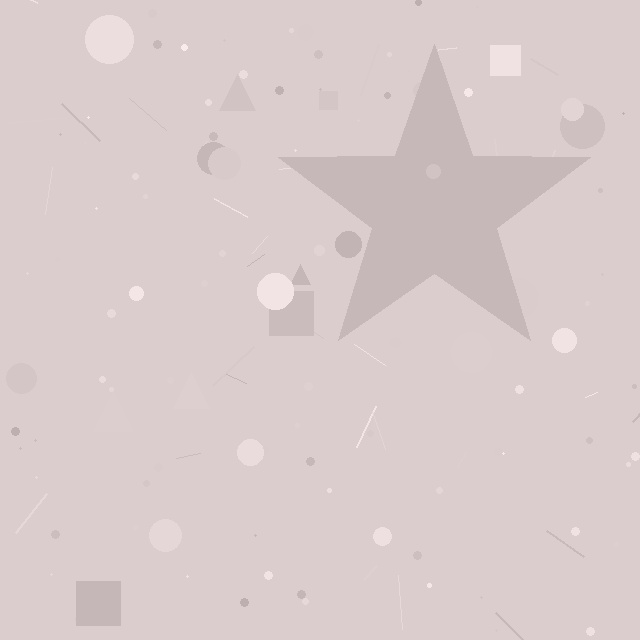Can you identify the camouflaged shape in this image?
The camouflaged shape is a star.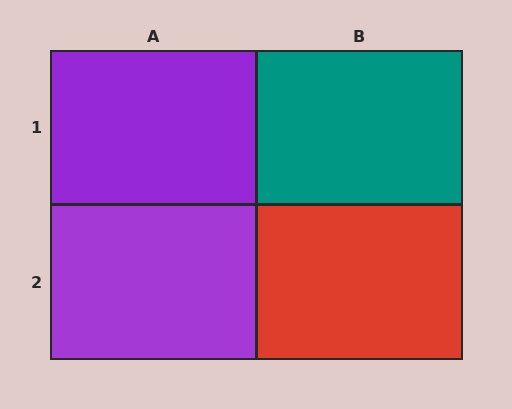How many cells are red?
1 cell is red.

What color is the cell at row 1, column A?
Purple.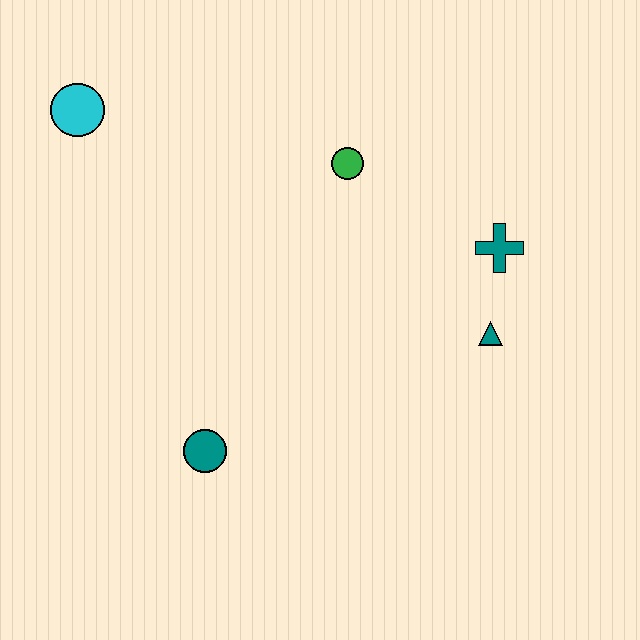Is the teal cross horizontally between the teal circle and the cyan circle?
No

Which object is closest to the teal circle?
The teal triangle is closest to the teal circle.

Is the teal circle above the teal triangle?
No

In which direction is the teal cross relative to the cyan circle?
The teal cross is to the right of the cyan circle.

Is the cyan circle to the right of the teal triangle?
No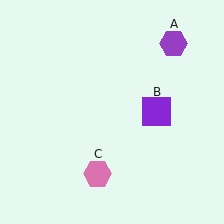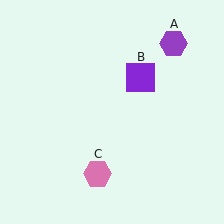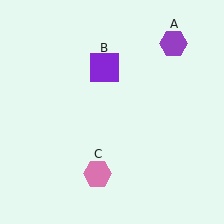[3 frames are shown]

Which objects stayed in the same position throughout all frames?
Purple hexagon (object A) and pink hexagon (object C) remained stationary.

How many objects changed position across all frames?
1 object changed position: purple square (object B).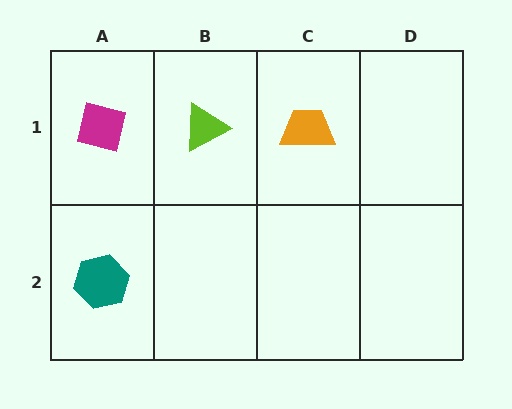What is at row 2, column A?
A teal hexagon.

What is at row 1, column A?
A magenta square.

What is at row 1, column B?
A lime triangle.